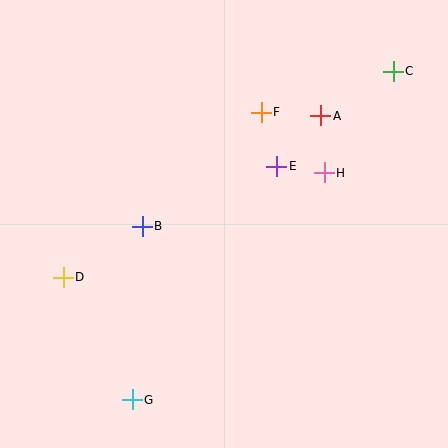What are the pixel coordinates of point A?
Point A is at (321, 116).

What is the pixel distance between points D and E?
The distance between D and E is 241 pixels.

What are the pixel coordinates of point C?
Point C is at (393, 71).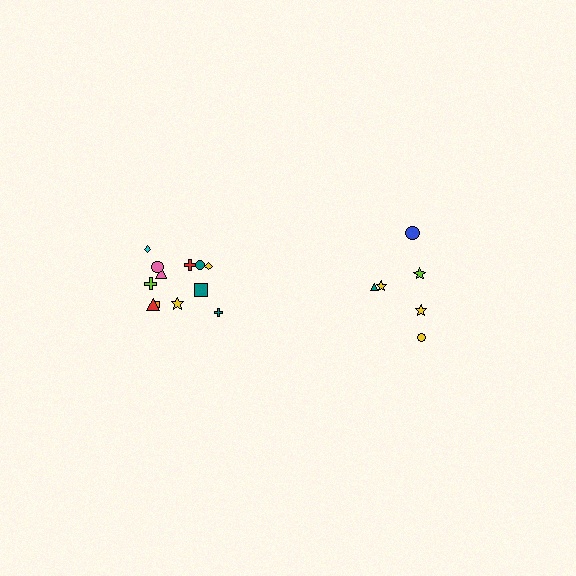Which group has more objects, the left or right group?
The left group.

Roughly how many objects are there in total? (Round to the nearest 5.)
Roughly 20 objects in total.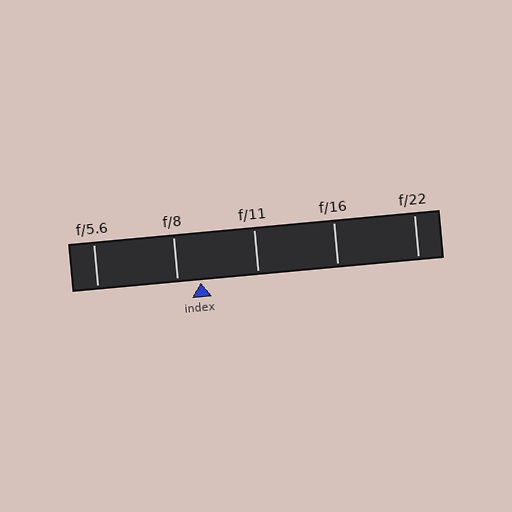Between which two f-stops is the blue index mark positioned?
The index mark is between f/8 and f/11.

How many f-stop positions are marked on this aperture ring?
There are 5 f-stop positions marked.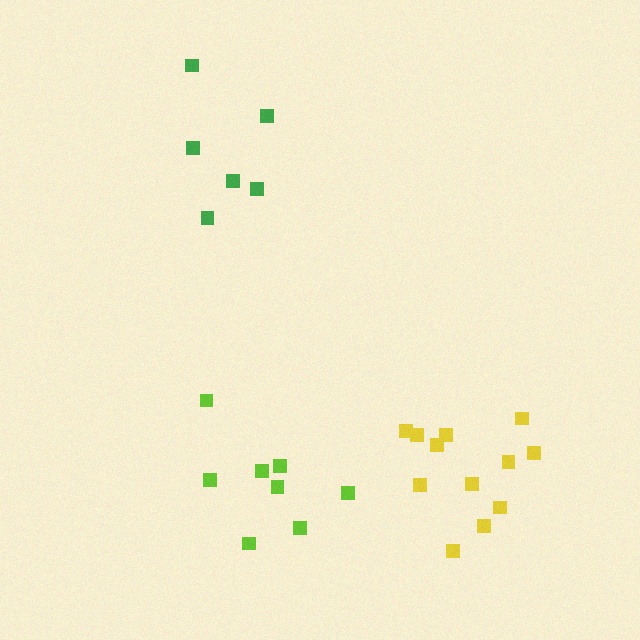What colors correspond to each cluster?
The clusters are colored: green, lime, yellow.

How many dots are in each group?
Group 1: 6 dots, Group 2: 8 dots, Group 3: 12 dots (26 total).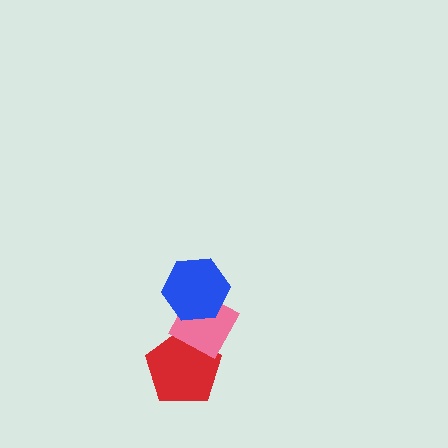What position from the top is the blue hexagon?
The blue hexagon is 1st from the top.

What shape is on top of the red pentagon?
The pink diamond is on top of the red pentagon.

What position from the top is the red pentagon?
The red pentagon is 3rd from the top.